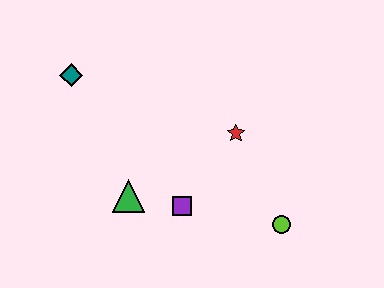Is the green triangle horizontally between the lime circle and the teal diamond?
Yes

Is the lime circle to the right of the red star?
Yes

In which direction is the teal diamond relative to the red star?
The teal diamond is to the left of the red star.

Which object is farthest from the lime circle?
The teal diamond is farthest from the lime circle.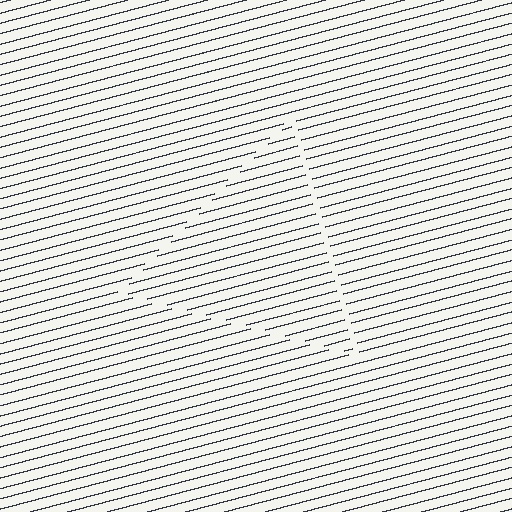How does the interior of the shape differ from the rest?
The interior of the shape contains the same grating, shifted by half a period — the contour is defined by the phase discontinuity where line-ends from the inner and outer gratings abut.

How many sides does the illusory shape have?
3 sides — the line-ends trace a triangle.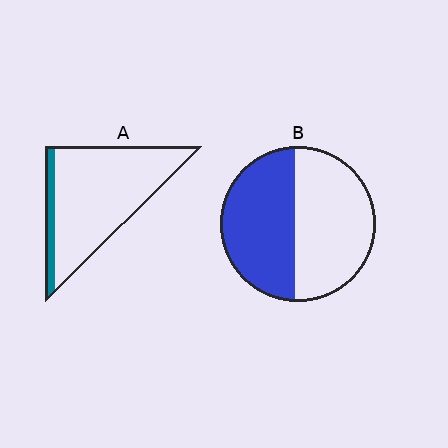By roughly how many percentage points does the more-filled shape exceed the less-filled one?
By roughly 35 percentage points (B over A).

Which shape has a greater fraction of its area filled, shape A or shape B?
Shape B.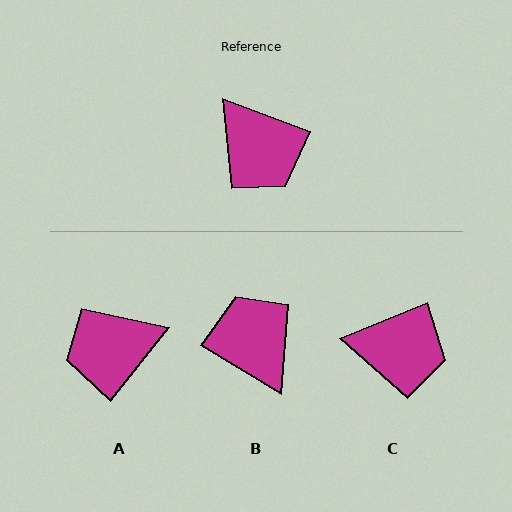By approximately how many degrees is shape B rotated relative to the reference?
Approximately 169 degrees counter-clockwise.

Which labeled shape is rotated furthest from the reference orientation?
B, about 169 degrees away.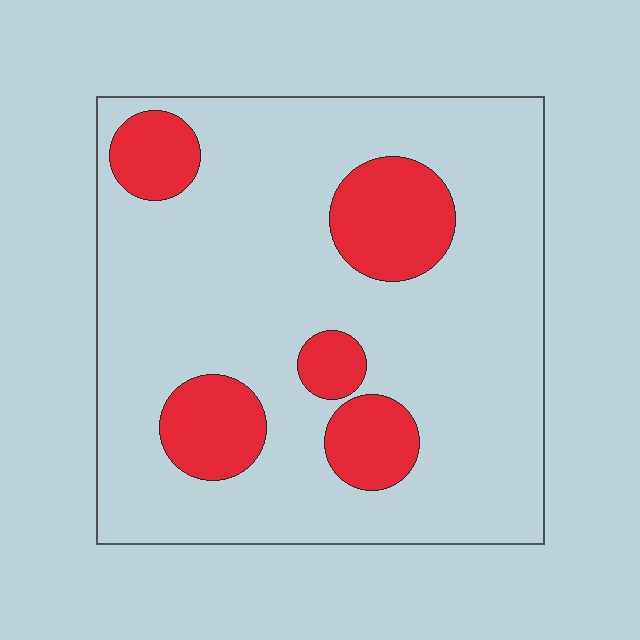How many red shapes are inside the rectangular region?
5.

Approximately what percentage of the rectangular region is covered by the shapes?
Approximately 20%.